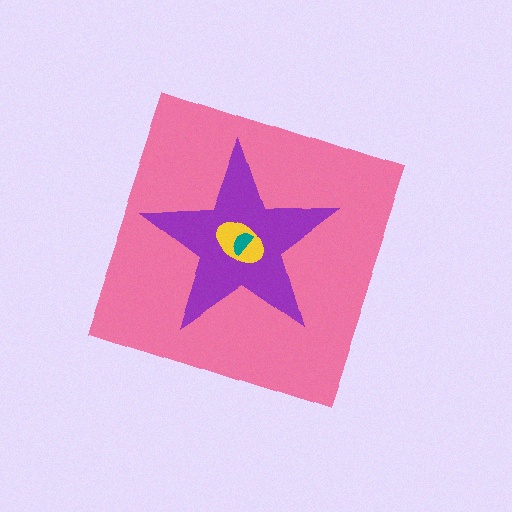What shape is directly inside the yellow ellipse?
The teal semicircle.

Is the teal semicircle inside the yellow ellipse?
Yes.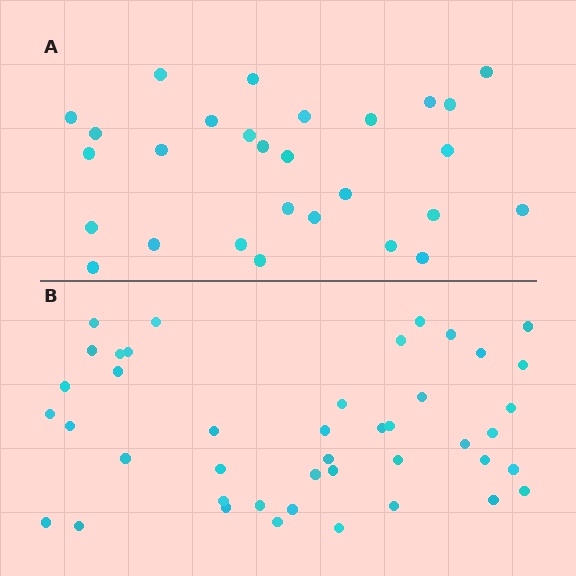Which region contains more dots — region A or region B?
Region B (the bottom region) has more dots.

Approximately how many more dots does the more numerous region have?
Region B has approximately 15 more dots than region A.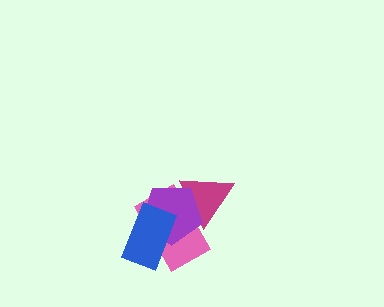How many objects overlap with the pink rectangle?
3 objects overlap with the pink rectangle.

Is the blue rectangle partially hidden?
No, no other shape covers it.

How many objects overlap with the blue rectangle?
2 objects overlap with the blue rectangle.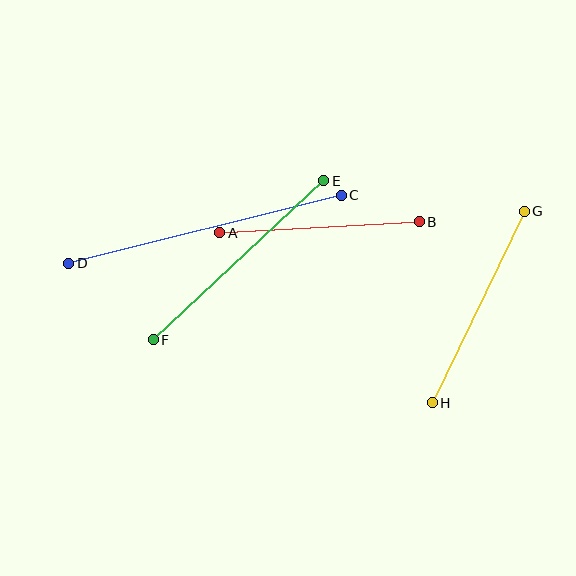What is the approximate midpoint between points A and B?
The midpoint is at approximately (320, 227) pixels.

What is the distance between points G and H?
The distance is approximately 213 pixels.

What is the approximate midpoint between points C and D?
The midpoint is at approximately (205, 229) pixels.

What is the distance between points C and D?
The distance is approximately 281 pixels.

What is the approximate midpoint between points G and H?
The midpoint is at approximately (478, 307) pixels.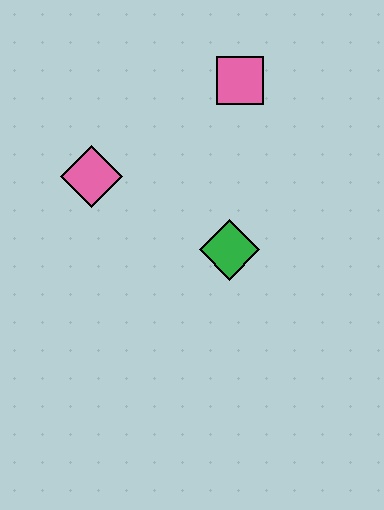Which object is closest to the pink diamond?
The green diamond is closest to the pink diamond.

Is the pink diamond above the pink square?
No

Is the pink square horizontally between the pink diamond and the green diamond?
No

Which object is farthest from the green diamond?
The pink square is farthest from the green diamond.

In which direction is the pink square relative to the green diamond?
The pink square is above the green diamond.